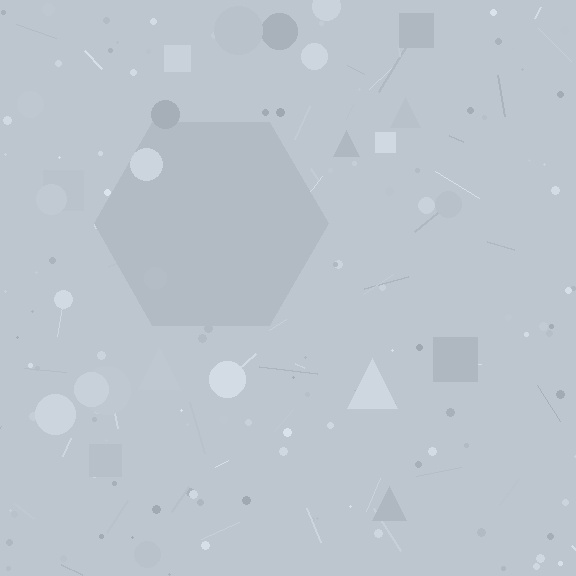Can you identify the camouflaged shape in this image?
The camouflaged shape is a hexagon.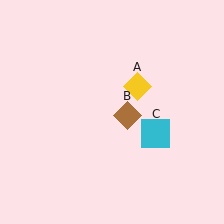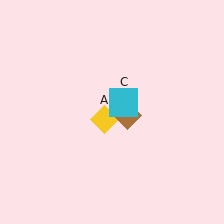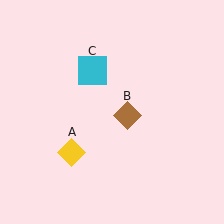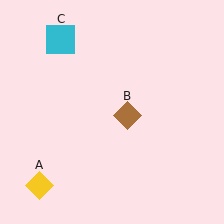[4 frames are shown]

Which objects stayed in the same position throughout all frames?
Brown diamond (object B) remained stationary.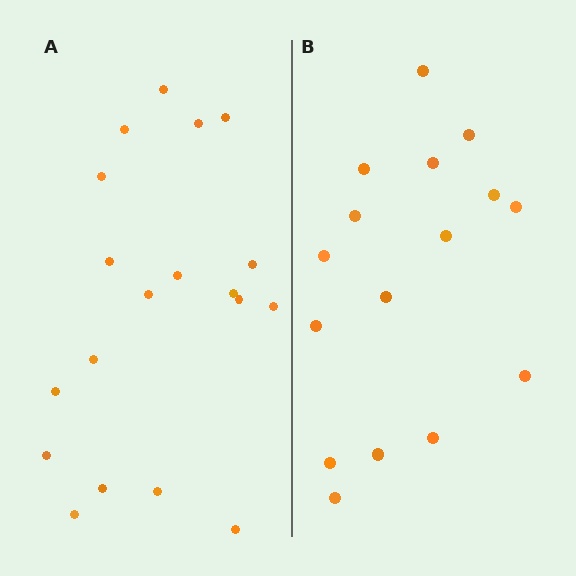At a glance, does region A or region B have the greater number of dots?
Region A (the left region) has more dots.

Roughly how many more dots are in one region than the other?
Region A has just a few more — roughly 2 or 3 more dots than region B.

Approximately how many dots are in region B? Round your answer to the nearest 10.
About 20 dots. (The exact count is 16, which rounds to 20.)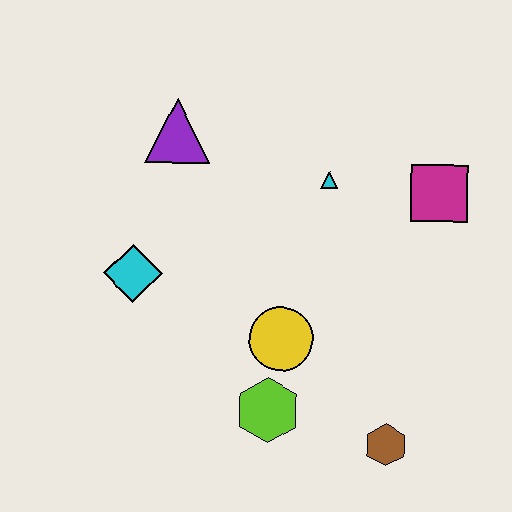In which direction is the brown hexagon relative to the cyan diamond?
The brown hexagon is to the right of the cyan diamond.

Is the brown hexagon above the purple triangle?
No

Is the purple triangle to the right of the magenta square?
No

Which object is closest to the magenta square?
The cyan triangle is closest to the magenta square.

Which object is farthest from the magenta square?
The cyan diamond is farthest from the magenta square.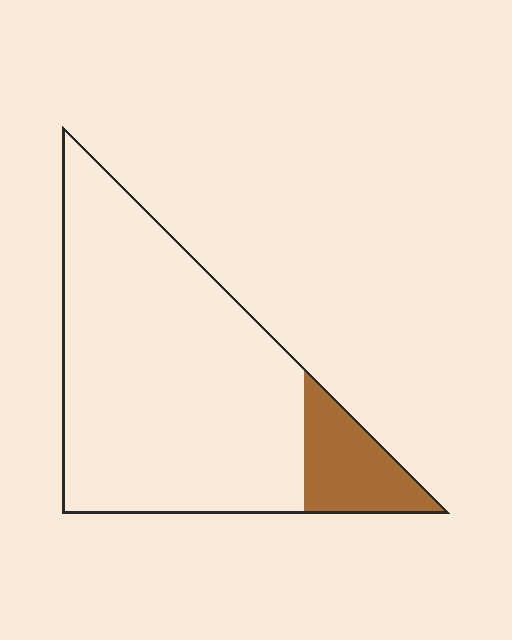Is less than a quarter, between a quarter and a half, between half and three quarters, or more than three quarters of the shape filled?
Less than a quarter.